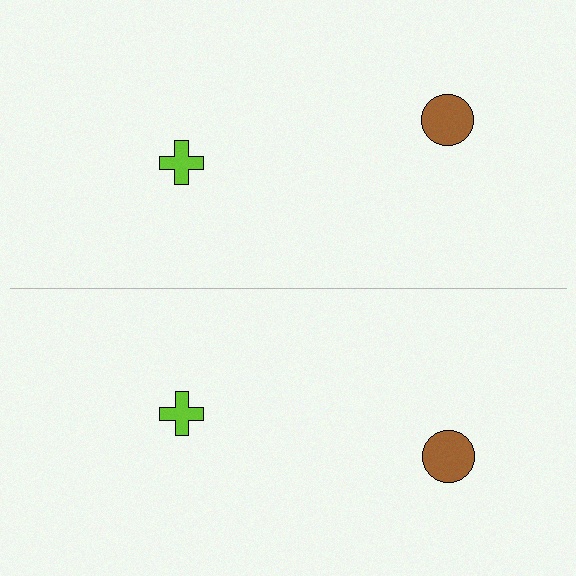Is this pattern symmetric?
Yes, this pattern has bilateral (reflection) symmetry.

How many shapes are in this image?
There are 4 shapes in this image.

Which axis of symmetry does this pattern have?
The pattern has a horizontal axis of symmetry running through the center of the image.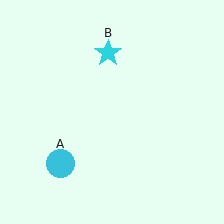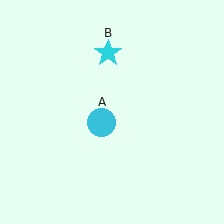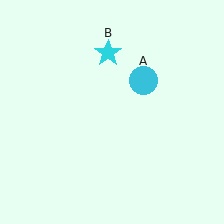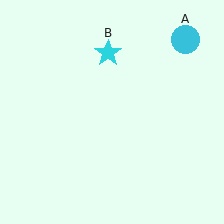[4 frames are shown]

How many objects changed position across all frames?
1 object changed position: cyan circle (object A).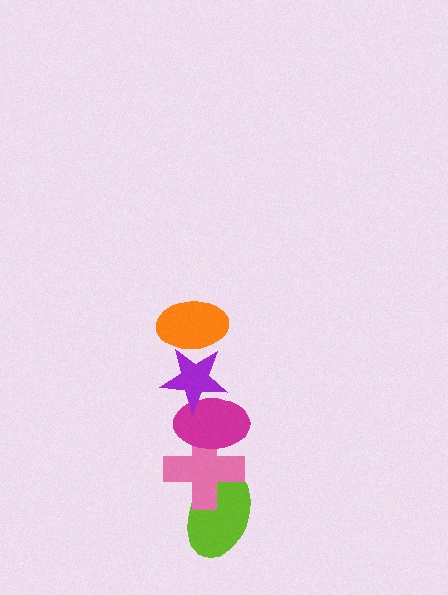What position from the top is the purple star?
The purple star is 2nd from the top.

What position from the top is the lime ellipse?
The lime ellipse is 5th from the top.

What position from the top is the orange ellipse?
The orange ellipse is 1st from the top.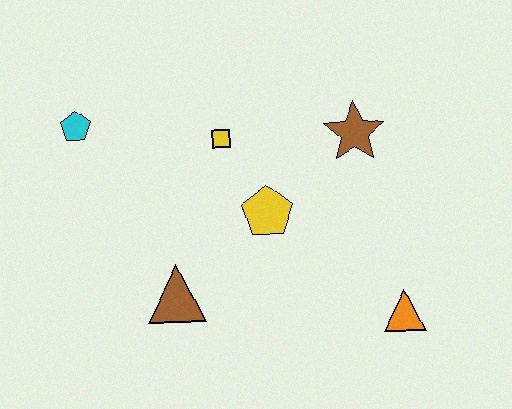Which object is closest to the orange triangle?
The yellow pentagon is closest to the orange triangle.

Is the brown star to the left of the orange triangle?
Yes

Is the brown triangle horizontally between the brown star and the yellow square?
No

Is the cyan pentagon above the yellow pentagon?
Yes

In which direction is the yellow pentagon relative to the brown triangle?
The yellow pentagon is to the right of the brown triangle.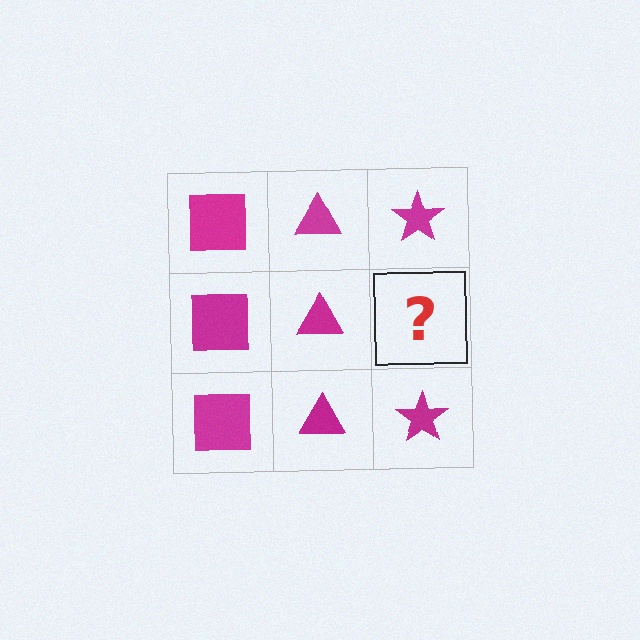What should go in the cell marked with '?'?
The missing cell should contain a magenta star.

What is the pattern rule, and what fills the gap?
The rule is that each column has a consistent shape. The gap should be filled with a magenta star.